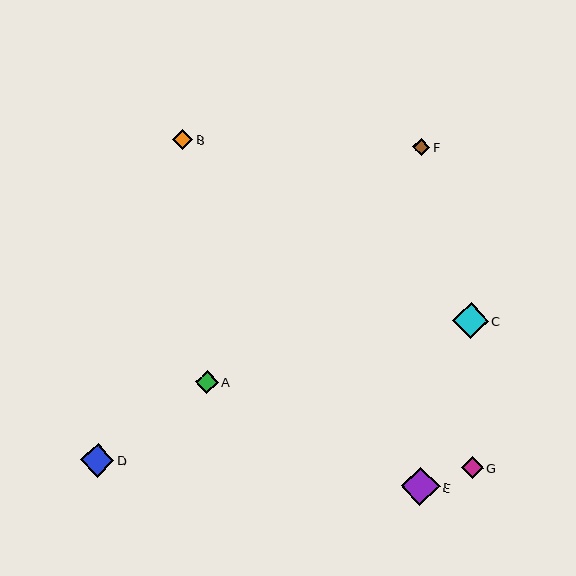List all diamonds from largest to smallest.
From largest to smallest: E, C, D, A, G, B, F.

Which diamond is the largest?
Diamond E is the largest with a size of approximately 38 pixels.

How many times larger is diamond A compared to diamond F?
Diamond A is approximately 1.4 times the size of diamond F.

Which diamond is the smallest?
Diamond F is the smallest with a size of approximately 17 pixels.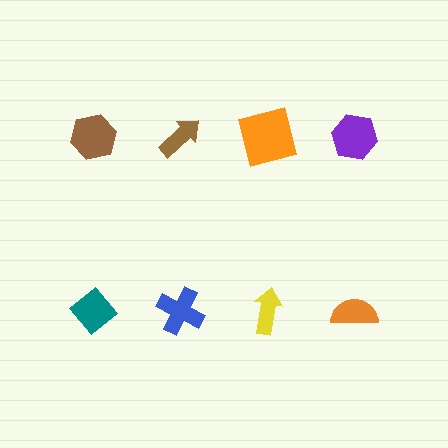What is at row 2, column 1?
A teal diamond.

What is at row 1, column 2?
A brown arrow.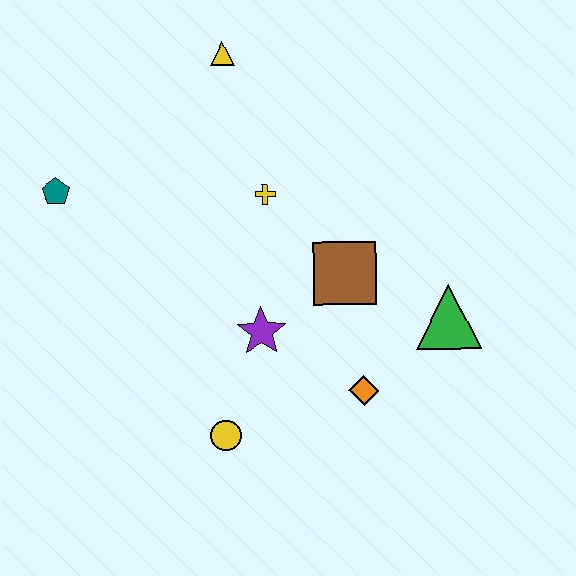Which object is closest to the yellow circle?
The purple star is closest to the yellow circle.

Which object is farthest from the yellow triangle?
The yellow circle is farthest from the yellow triangle.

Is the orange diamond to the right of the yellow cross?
Yes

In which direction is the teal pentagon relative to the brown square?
The teal pentagon is to the left of the brown square.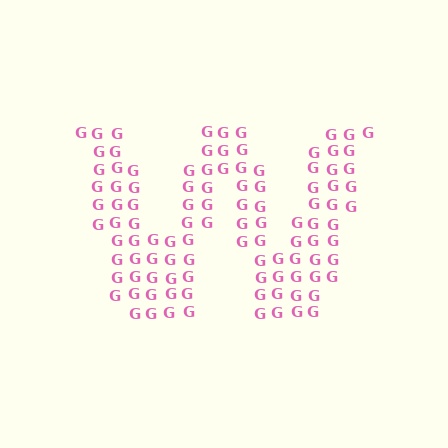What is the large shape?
The large shape is the letter W.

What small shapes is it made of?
It is made of small letter G's.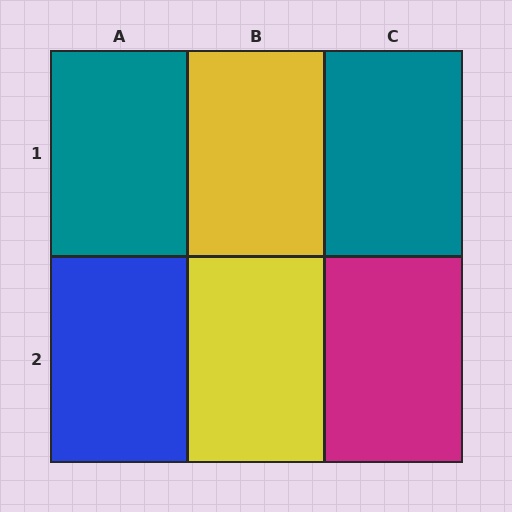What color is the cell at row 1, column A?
Teal.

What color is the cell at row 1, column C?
Teal.